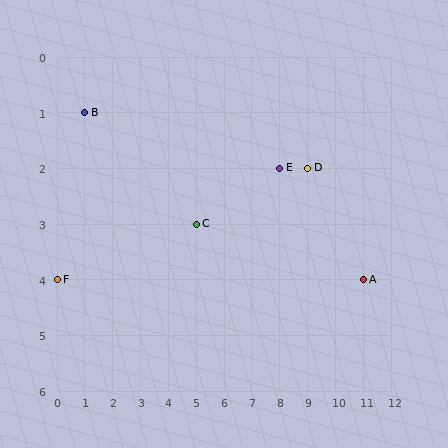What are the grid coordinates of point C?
Point C is at grid coordinates (5, 3).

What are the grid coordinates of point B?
Point B is at grid coordinates (1, 1).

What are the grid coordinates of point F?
Point F is at grid coordinates (0, 4).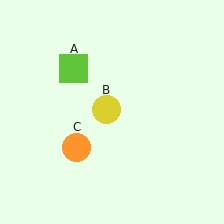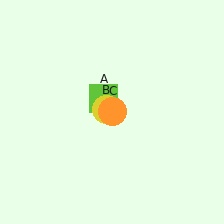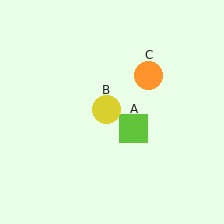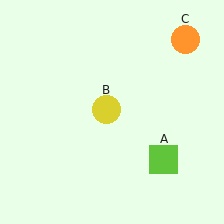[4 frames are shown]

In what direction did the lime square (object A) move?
The lime square (object A) moved down and to the right.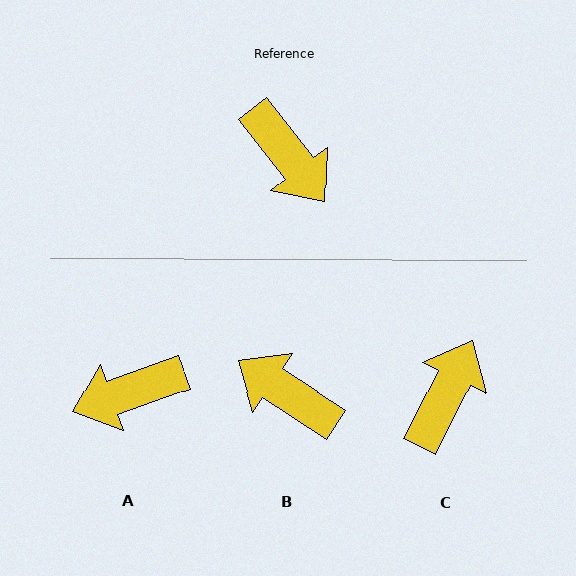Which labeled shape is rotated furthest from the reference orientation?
B, about 161 degrees away.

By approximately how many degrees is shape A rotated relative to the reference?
Approximately 108 degrees clockwise.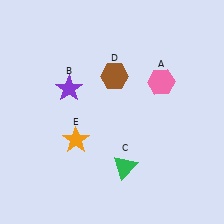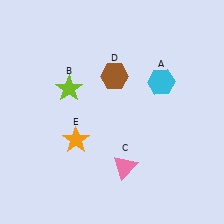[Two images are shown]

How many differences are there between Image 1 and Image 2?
There are 3 differences between the two images.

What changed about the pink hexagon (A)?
In Image 1, A is pink. In Image 2, it changed to cyan.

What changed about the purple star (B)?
In Image 1, B is purple. In Image 2, it changed to lime.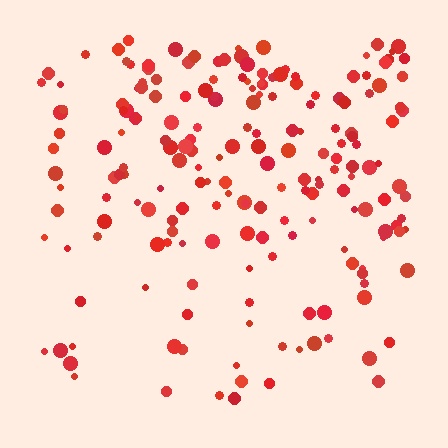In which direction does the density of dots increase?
From bottom to top, with the top side densest.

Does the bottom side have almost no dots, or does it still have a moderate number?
Still a moderate number, just noticeably fewer than the top.